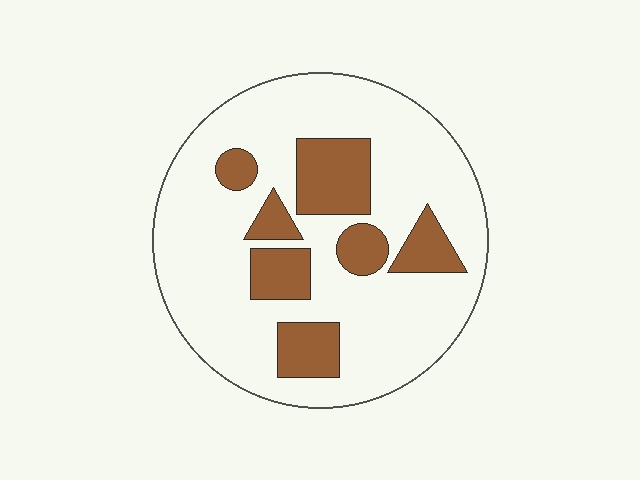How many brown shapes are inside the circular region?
7.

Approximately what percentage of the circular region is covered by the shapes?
Approximately 25%.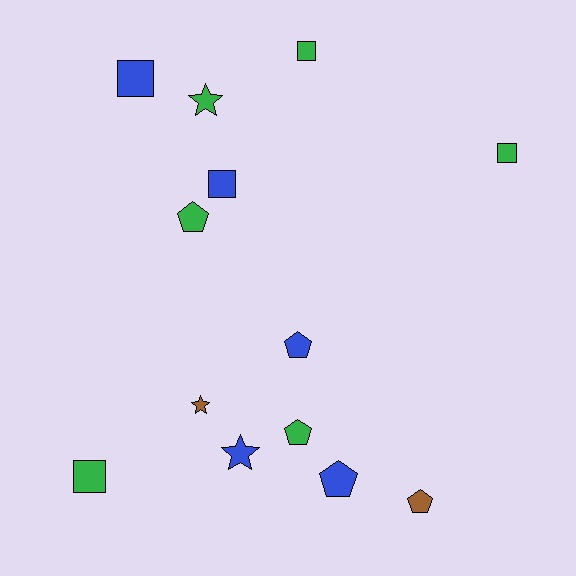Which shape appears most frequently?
Pentagon, with 5 objects.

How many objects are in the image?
There are 13 objects.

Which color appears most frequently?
Green, with 6 objects.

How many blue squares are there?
There are 2 blue squares.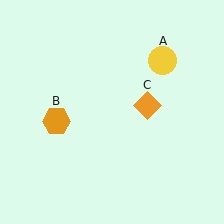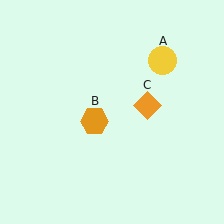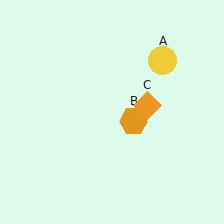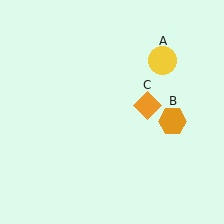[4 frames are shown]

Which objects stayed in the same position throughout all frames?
Yellow circle (object A) and orange diamond (object C) remained stationary.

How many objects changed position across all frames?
1 object changed position: orange hexagon (object B).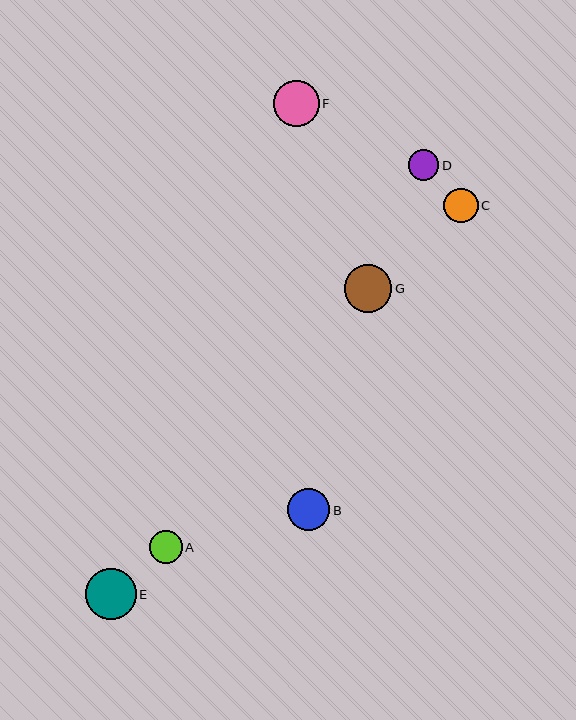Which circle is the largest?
Circle E is the largest with a size of approximately 51 pixels.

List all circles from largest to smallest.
From largest to smallest: E, G, F, B, C, A, D.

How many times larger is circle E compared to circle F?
Circle E is approximately 1.1 times the size of circle F.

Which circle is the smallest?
Circle D is the smallest with a size of approximately 30 pixels.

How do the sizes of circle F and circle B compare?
Circle F and circle B are approximately the same size.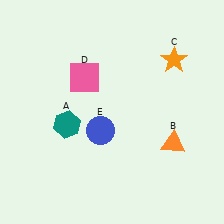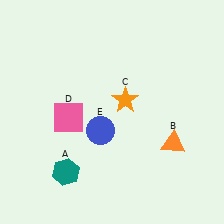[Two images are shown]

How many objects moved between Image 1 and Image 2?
3 objects moved between the two images.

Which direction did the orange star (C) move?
The orange star (C) moved left.